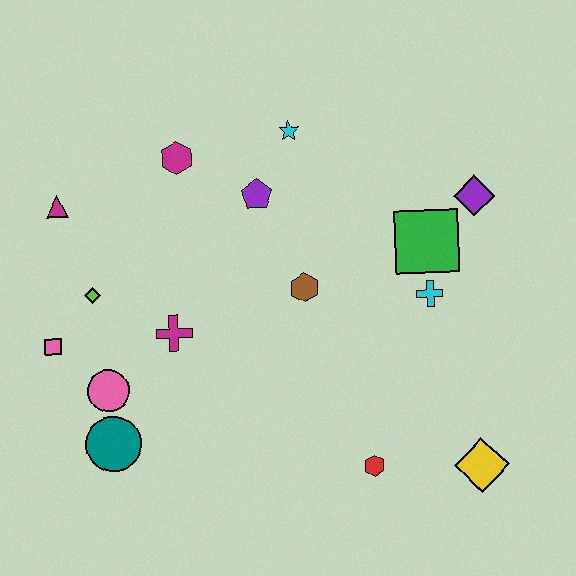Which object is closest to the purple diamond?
The green square is closest to the purple diamond.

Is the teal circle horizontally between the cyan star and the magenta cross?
No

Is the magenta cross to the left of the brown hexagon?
Yes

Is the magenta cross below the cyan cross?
Yes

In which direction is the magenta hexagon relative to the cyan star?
The magenta hexagon is to the left of the cyan star.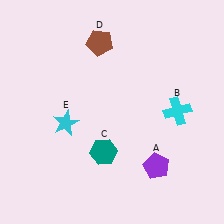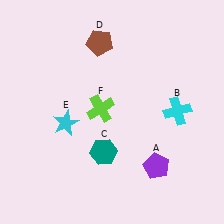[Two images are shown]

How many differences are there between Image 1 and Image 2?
There is 1 difference between the two images.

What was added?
A lime cross (F) was added in Image 2.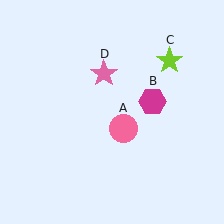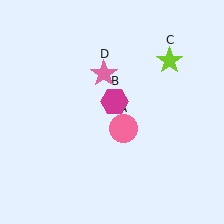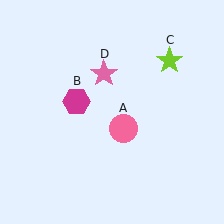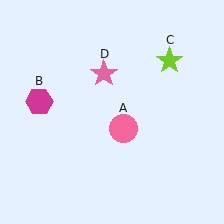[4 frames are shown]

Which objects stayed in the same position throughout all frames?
Pink circle (object A) and lime star (object C) and pink star (object D) remained stationary.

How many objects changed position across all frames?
1 object changed position: magenta hexagon (object B).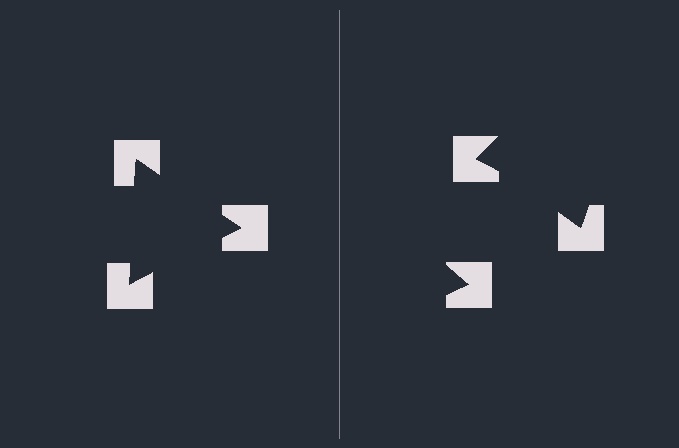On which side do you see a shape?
An illusory triangle appears on the left side. On the right side the wedge cuts are rotated, so no coherent shape forms.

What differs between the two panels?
The notched squares are positioned identically on both sides; only the wedge orientations differ. On the left they align to a triangle; on the right they are misaligned.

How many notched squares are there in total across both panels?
6 — 3 on each side.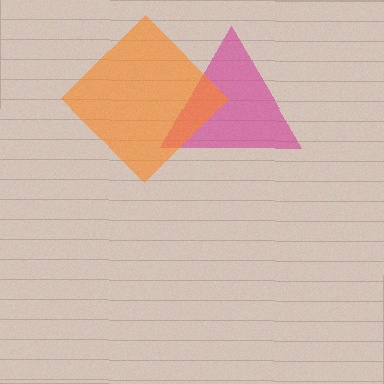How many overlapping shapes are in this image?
There are 2 overlapping shapes in the image.